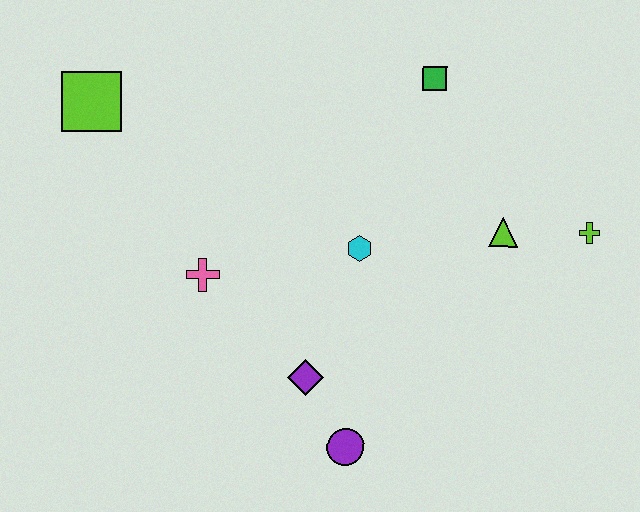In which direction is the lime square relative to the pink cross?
The lime square is above the pink cross.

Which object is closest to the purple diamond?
The purple circle is closest to the purple diamond.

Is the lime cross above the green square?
No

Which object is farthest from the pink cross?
The lime cross is farthest from the pink cross.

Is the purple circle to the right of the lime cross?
No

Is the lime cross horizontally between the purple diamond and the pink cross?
No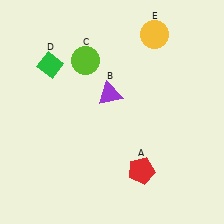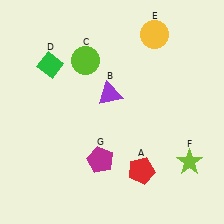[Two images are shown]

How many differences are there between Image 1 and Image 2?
There are 2 differences between the two images.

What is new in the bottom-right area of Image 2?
A lime star (F) was added in the bottom-right area of Image 2.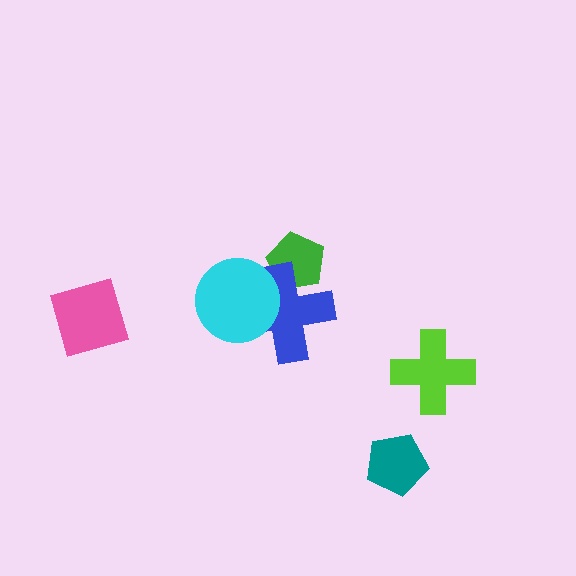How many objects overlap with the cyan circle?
1 object overlaps with the cyan circle.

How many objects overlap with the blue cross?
2 objects overlap with the blue cross.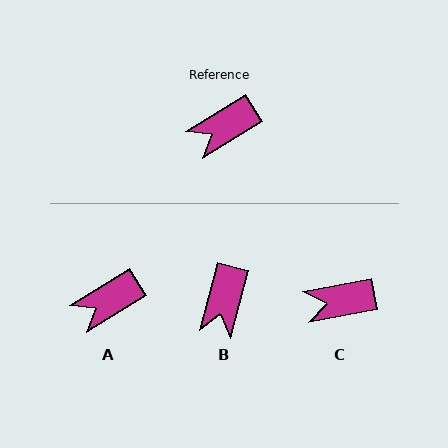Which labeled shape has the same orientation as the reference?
A.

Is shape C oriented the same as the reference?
No, it is off by about 21 degrees.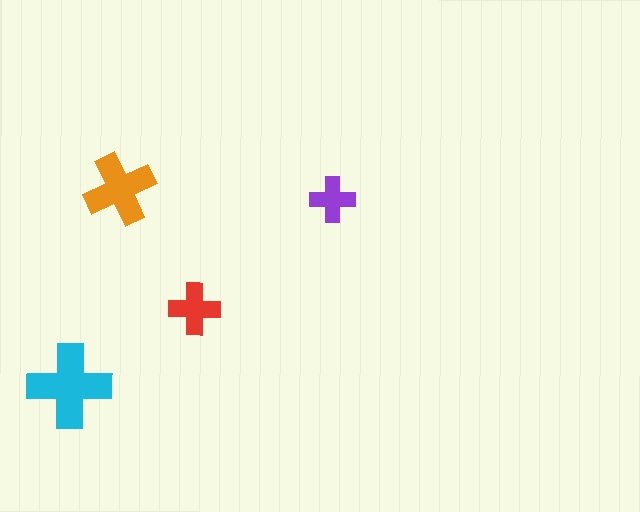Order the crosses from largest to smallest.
the cyan one, the orange one, the red one, the purple one.